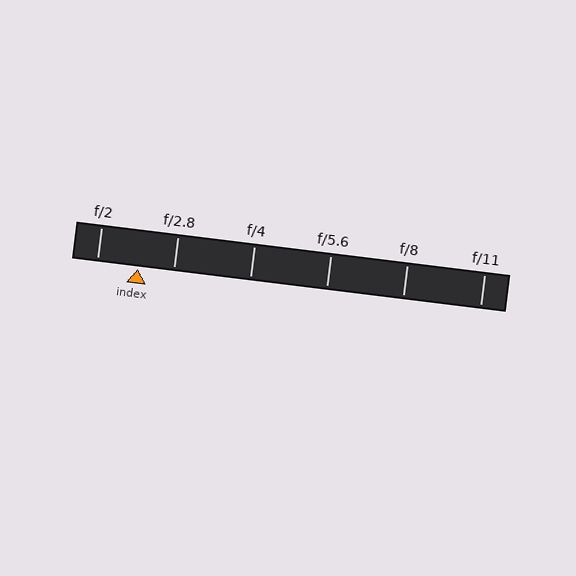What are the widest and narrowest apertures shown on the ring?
The widest aperture shown is f/2 and the narrowest is f/11.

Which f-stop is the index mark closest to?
The index mark is closest to f/2.8.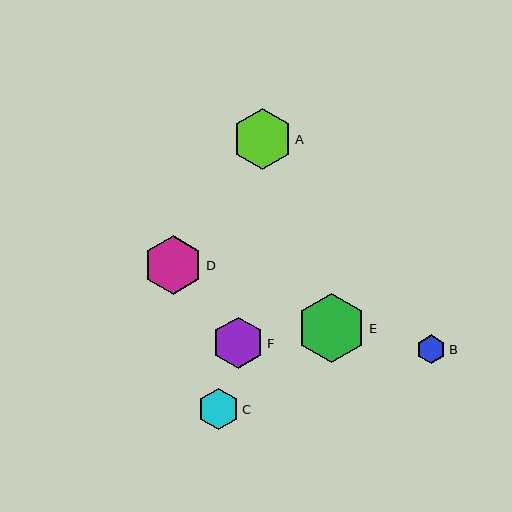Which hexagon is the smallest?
Hexagon B is the smallest with a size of approximately 29 pixels.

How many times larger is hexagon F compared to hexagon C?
Hexagon F is approximately 1.3 times the size of hexagon C.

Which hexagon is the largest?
Hexagon E is the largest with a size of approximately 69 pixels.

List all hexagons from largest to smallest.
From largest to smallest: E, A, D, F, C, B.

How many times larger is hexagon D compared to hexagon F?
Hexagon D is approximately 1.1 times the size of hexagon F.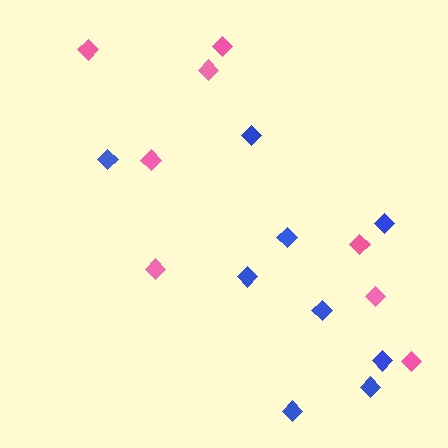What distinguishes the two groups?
There are 2 groups: one group of pink diamonds (8) and one group of blue diamonds (9).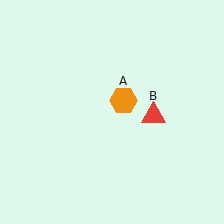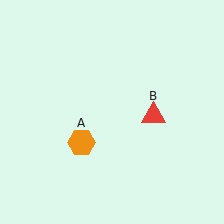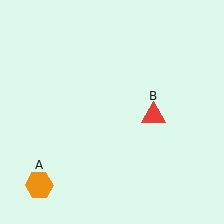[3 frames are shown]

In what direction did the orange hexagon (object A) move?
The orange hexagon (object A) moved down and to the left.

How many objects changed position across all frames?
1 object changed position: orange hexagon (object A).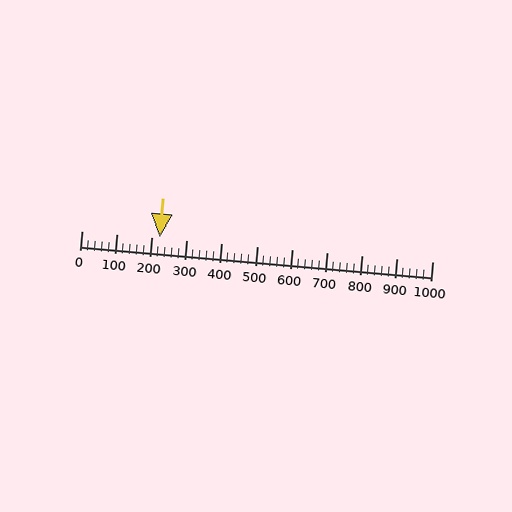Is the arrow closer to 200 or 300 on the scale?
The arrow is closer to 200.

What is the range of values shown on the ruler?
The ruler shows values from 0 to 1000.